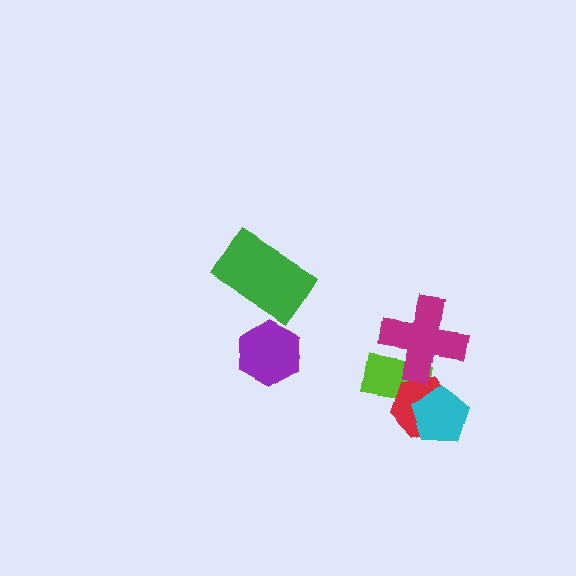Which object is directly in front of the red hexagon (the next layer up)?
The cyan pentagon is directly in front of the red hexagon.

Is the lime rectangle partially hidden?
Yes, it is partially covered by another shape.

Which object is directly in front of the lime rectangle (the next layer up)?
The red hexagon is directly in front of the lime rectangle.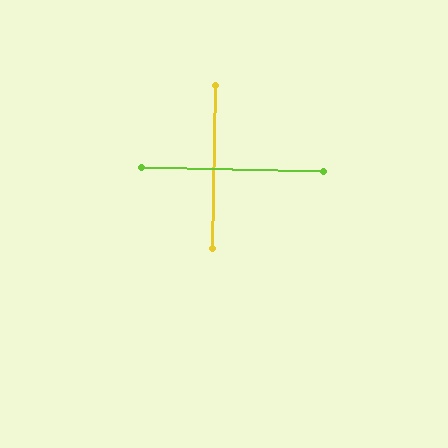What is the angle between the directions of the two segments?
Approximately 90 degrees.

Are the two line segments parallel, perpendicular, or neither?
Perpendicular — they meet at approximately 90°.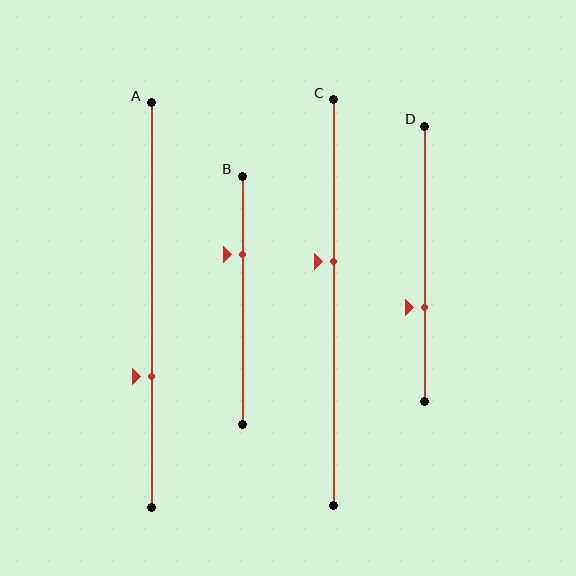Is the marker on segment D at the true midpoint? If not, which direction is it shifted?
No, the marker on segment D is shifted downward by about 16% of the segment length.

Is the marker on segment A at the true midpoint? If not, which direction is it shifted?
No, the marker on segment A is shifted downward by about 18% of the segment length.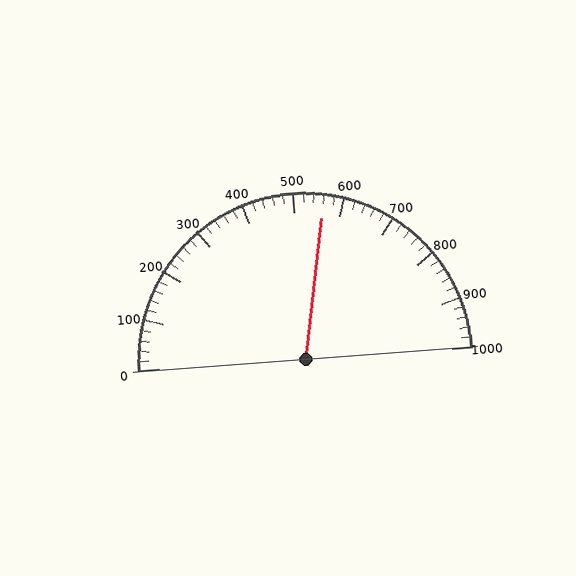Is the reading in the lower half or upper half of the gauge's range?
The reading is in the upper half of the range (0 to 1000).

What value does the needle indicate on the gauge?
The needle indicates approximately 560.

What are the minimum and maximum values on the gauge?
The gauge ranges from 0 to 1000.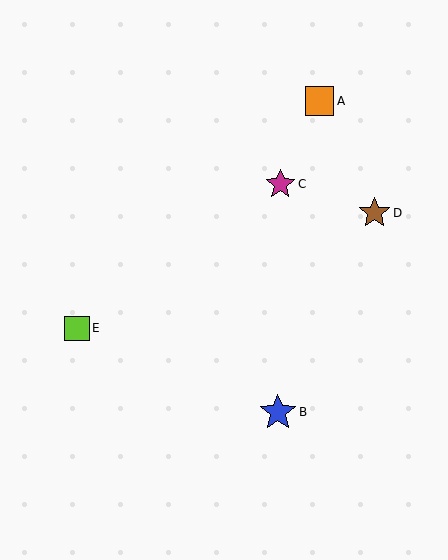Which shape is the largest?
The blue star (labeled B) is the largest.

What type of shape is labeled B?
Shape B is a blue star.